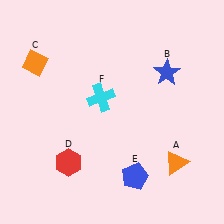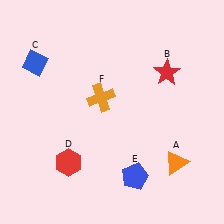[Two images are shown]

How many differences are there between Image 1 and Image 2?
There are 3 differences between the two images.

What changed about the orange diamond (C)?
In Image 1, C is orange. In Image 2, it changed to blue.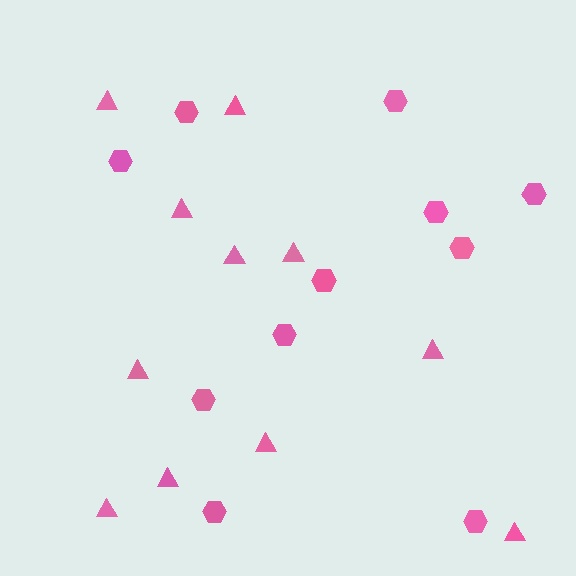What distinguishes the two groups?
There are 2 groups: one group of triangles (11) and one group of hexagons (11).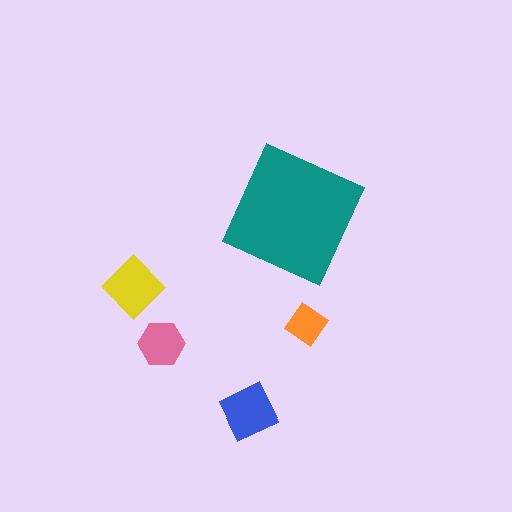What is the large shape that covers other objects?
A teal diamond.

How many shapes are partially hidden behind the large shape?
0 shapes are partially hidden.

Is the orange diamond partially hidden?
No, the orange diamond is fully visible.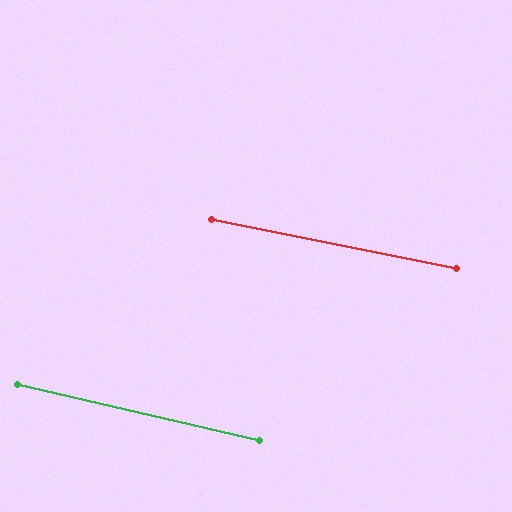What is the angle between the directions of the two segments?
Approximately 2 degrees.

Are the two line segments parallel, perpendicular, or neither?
Parallel — their directions differ by only 1.7°.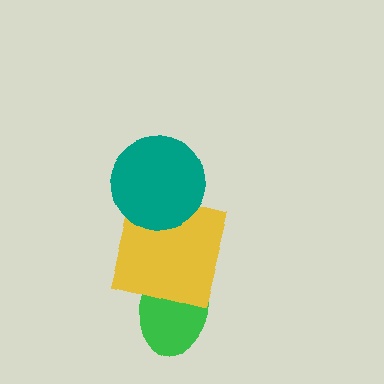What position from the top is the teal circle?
The teal circle is 1st from the top.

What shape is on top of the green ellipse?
The yellow square is on top of the green ellipse.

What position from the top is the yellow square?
The yellow square is 2nd from the top.